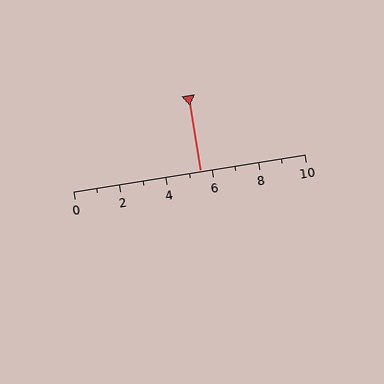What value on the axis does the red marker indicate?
The marker indicates approximately 5.5.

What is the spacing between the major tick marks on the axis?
The major ticks are spaced 2 apart.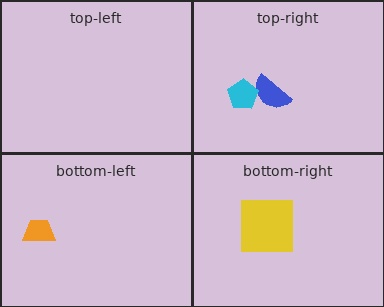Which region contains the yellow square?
The bottom-right region.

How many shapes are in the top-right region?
2.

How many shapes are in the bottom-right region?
1.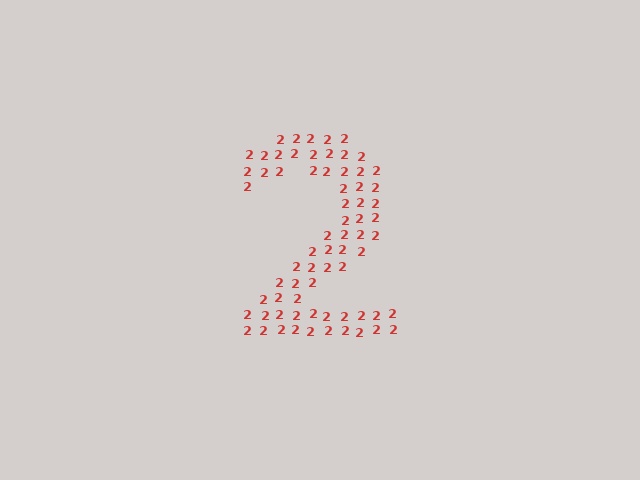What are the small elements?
The small elements are digit 2's.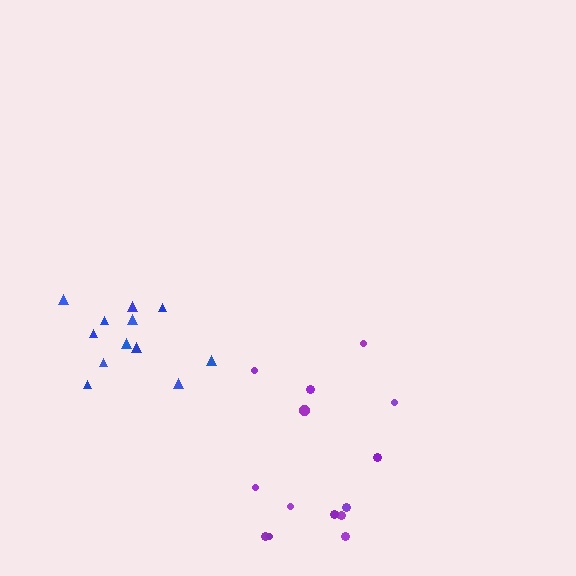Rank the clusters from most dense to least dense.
blue, purple.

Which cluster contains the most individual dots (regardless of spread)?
Purple (14).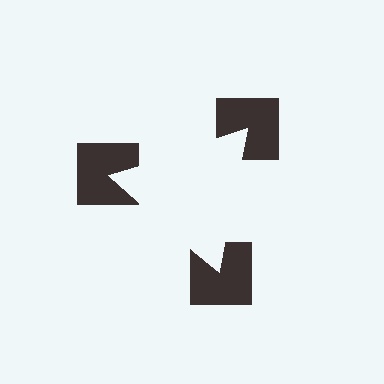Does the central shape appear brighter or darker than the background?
It typically appears slightly brighter than the background, even though no actual brightness change is drawn.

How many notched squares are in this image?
There are 3 — one at each vertex of the illusory triangle.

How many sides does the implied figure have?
3 sides.